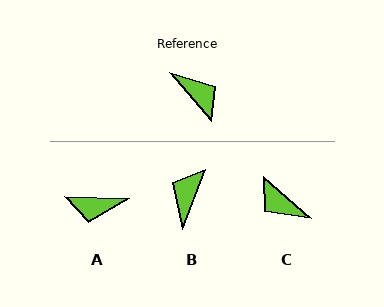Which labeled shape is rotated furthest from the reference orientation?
C, about 173 degrees away.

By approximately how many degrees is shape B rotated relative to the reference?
Approximately 118 degrees counter-clockwise.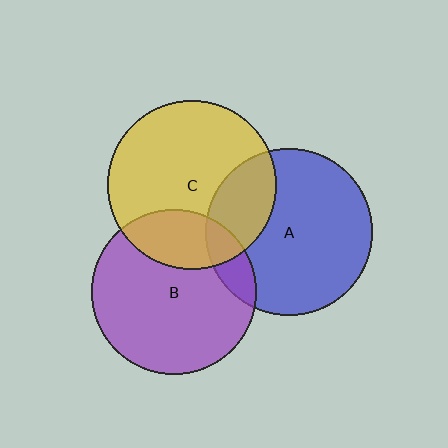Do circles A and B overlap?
Yes.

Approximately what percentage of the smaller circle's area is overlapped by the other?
Approximately 10%.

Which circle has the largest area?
Circle C (yellow).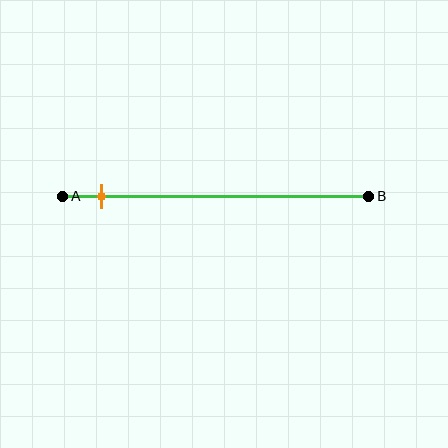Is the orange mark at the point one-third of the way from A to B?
No, the mark is at about 15% from A, not at the 33% one-third point.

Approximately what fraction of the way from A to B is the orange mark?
The orange mark is approximately 15% of the way from A to B.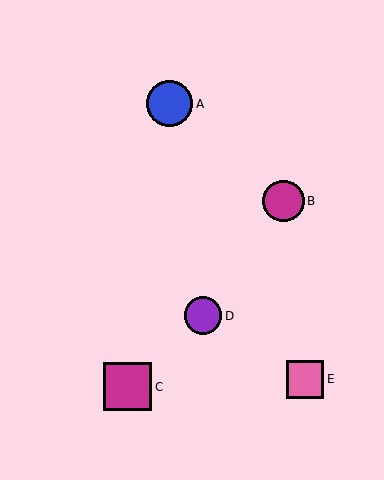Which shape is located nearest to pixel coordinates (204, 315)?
The purple circle (labeled D) at (203, 316) is nearest to that location.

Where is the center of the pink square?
The center of the pink square is at (305, 379).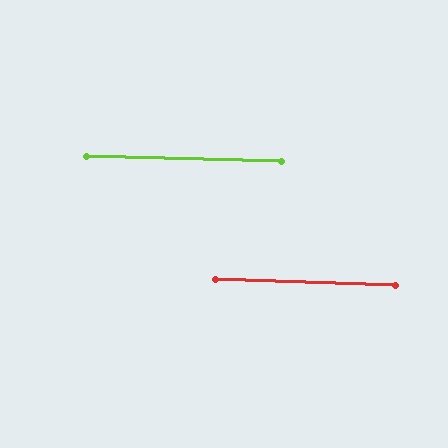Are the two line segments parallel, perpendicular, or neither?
Parallel — their directions differ by only 0.6°.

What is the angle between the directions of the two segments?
Approximately 1 degree.